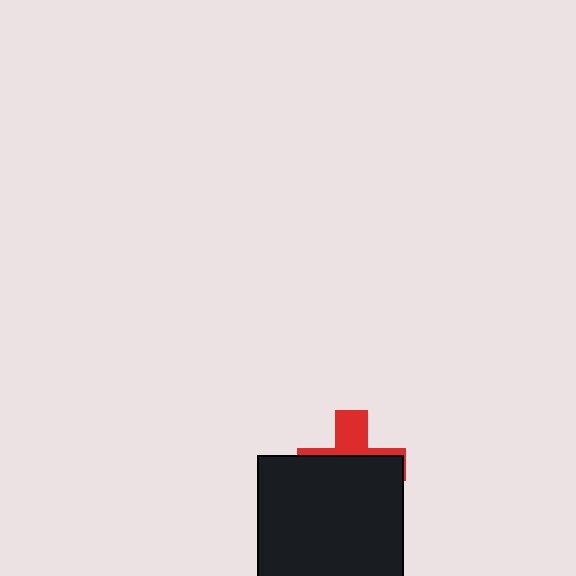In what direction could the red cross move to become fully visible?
The red cross could move up. That would shift it out from behind the black rectangle entirely.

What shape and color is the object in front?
The object in front is a black rectangle.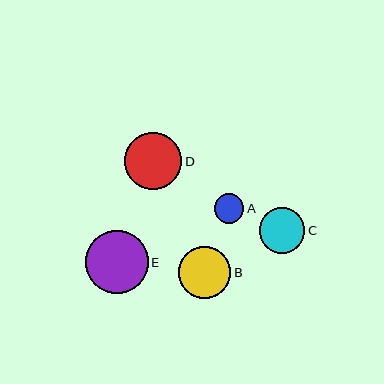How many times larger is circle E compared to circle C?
Circle E is approximately 1.4 times the size of circle C.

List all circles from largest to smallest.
From largest to smallest: E, D, B, C, A.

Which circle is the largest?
Circle E is the largest with a size of approximately 63 pixels.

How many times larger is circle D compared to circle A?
Circle D is approximately 1.9 times the size of circle A.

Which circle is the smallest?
Circle A is the smallest with a size of approximately 30 pixels.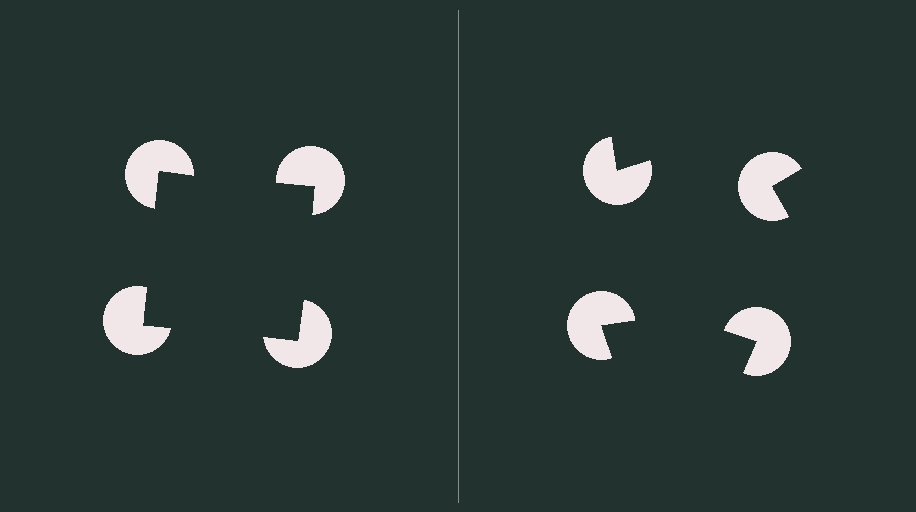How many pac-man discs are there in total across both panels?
8 — 4 on each side.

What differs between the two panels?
The pac-man discs are positioned identically on both sides; only the wedge orientations differ. On the left they align to a square; on the right they are misaligned.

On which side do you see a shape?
An illusory square appears on the left side. On the right side the wedge cuts are rotated, so no coherent shape forms.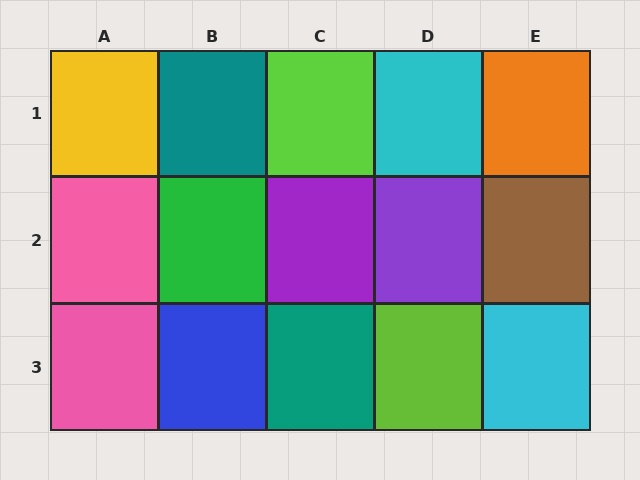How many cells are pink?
2 cells are pink.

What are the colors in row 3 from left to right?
Pink, blue, teal, lime, cyan.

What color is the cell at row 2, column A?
Pink.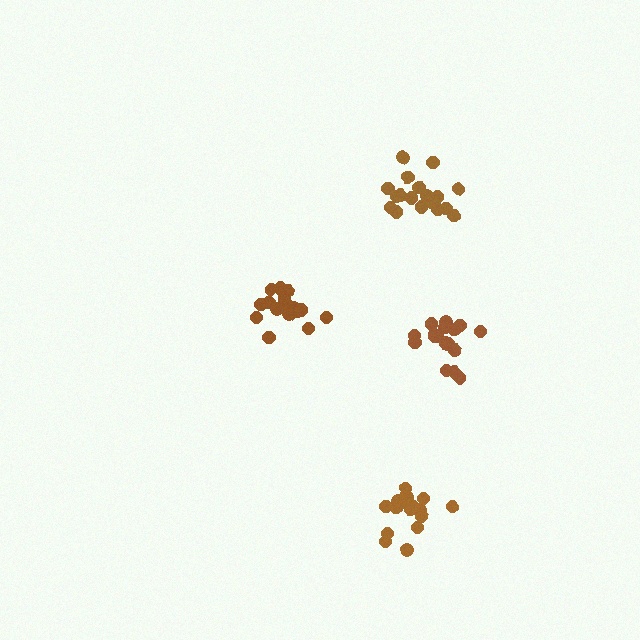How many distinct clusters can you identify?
There are 4 distinct clusters.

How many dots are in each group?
Group 1: 18 dots, Group 2: 17 dots, Group 3: 18 dots, Group 4: 19 dots (72 total).